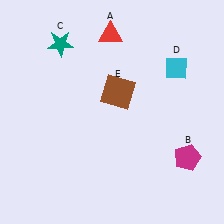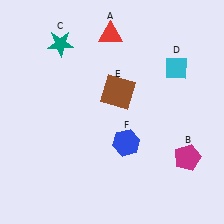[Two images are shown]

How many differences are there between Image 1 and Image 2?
There is 1 difference between the two images.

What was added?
A blue hexagon (F) was added in Image 2.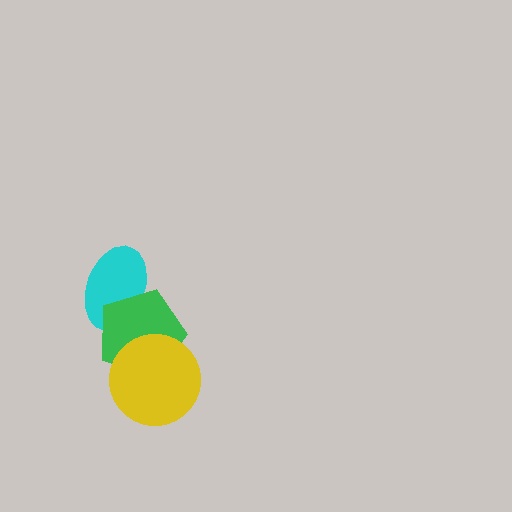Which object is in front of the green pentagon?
The yellow circle is in front of the green pentagon.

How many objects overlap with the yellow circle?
1 object overlaps with the yellow circle.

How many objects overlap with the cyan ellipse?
1 object overlaps with the cyan ellipse.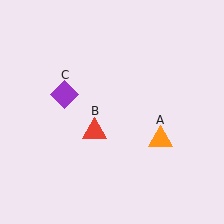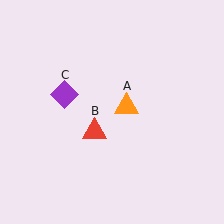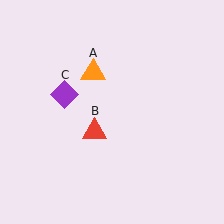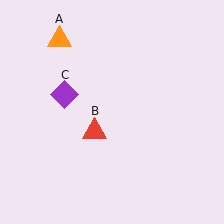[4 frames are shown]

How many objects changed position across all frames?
1 object changed position: orange triangle (object A).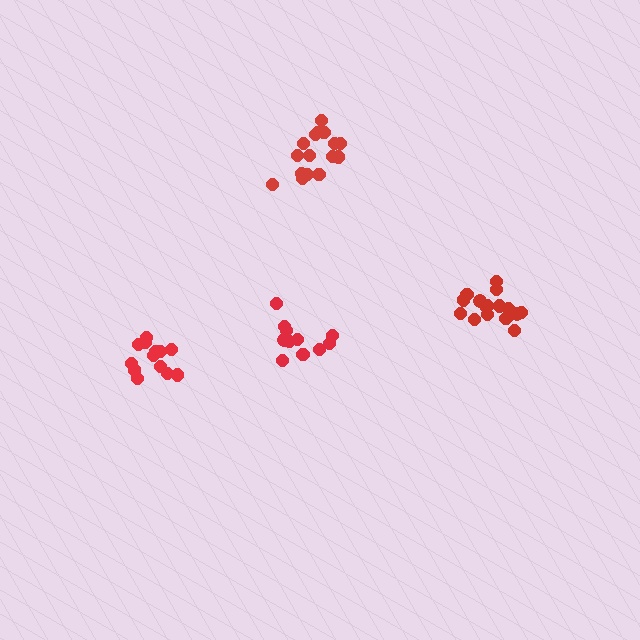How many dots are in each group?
Group 1: 13 dots, Group 2: 16 dots, Group 3: 16 dots, Group 4: 11 dots (56 total).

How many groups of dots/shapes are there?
There are 4 groups.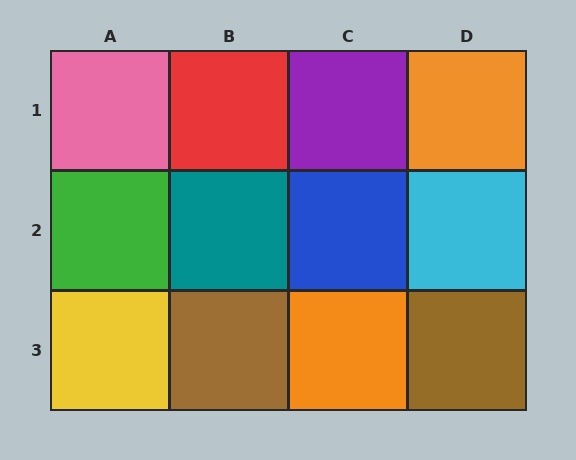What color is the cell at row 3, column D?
Brown.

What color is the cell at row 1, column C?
Purple.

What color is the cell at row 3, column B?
Brown.